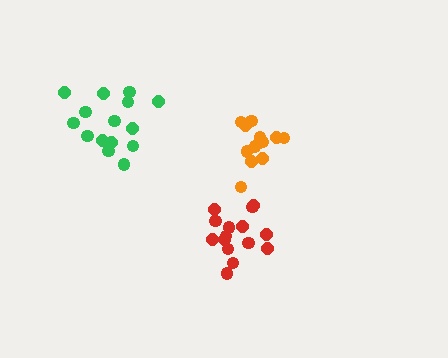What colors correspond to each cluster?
The clusters are colored: green, orange, red.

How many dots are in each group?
Group 1: 15 dots, Group 2: 13 dots, Group 3: 15 dots (43 total).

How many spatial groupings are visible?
There are 3 spatial groupings.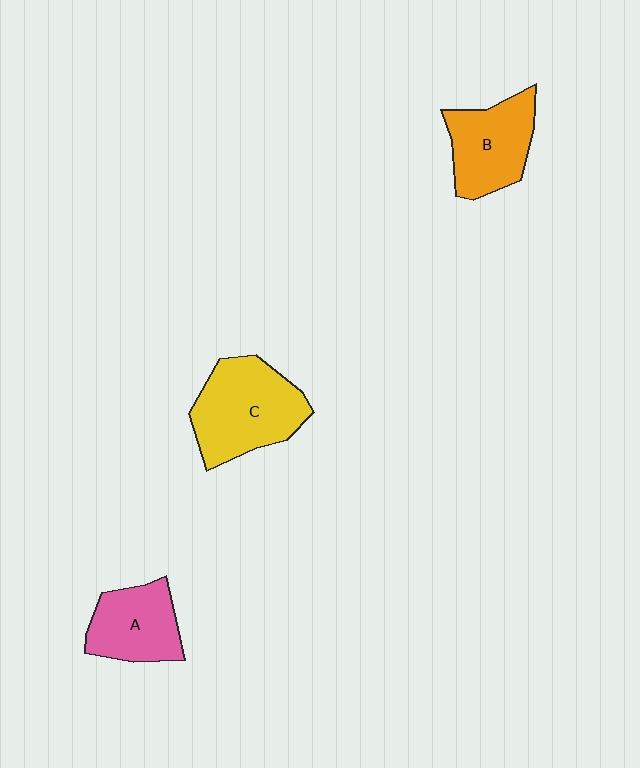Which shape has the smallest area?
Shape A (pink).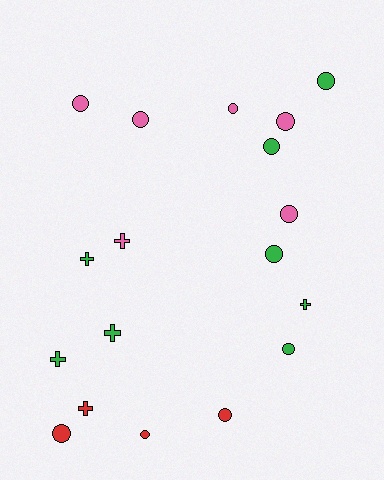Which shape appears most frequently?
Circle, with 12 objects.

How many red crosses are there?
There is 1 red cross.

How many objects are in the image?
There are 18 objects.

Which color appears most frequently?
Green, with 8 objects.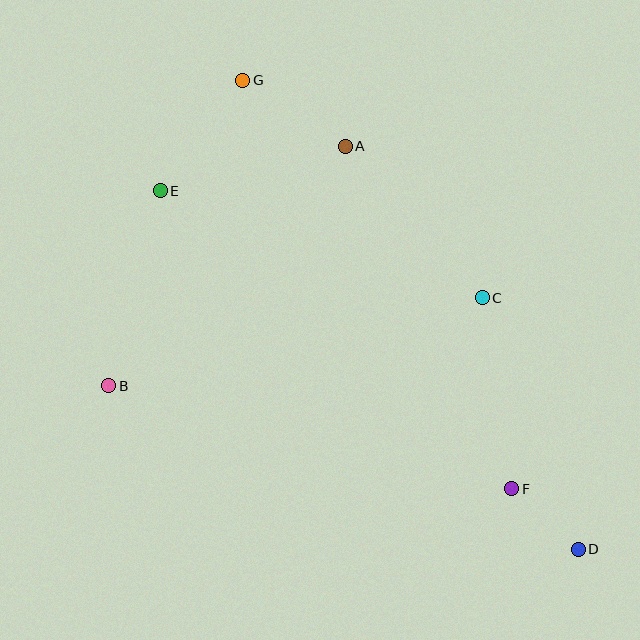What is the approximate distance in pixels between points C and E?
The distance between C and E is approximately 339 pixels.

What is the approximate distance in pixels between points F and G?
The distance between F and G is approximately 489 pixels.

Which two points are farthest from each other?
Points D and G are farthest from each other.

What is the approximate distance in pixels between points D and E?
The distance between D and E is approximately 551 pixels.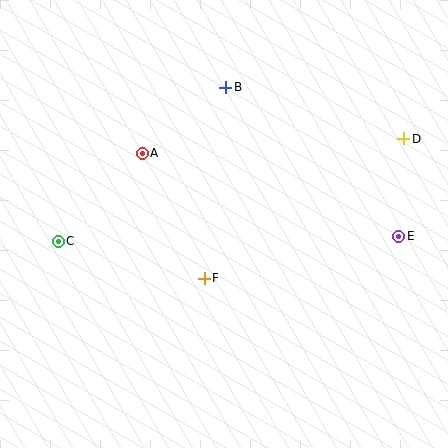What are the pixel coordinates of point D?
Point D is at (404, 139).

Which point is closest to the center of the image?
Point F at (204, 278) is closest to the center.